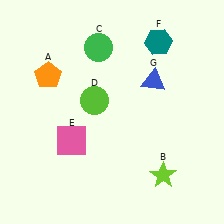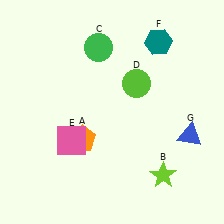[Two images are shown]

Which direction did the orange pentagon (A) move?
The orange pentagon (A) moved down.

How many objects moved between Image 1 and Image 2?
3 objects moved between the two images.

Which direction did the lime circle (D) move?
The lime circle (D) moved right.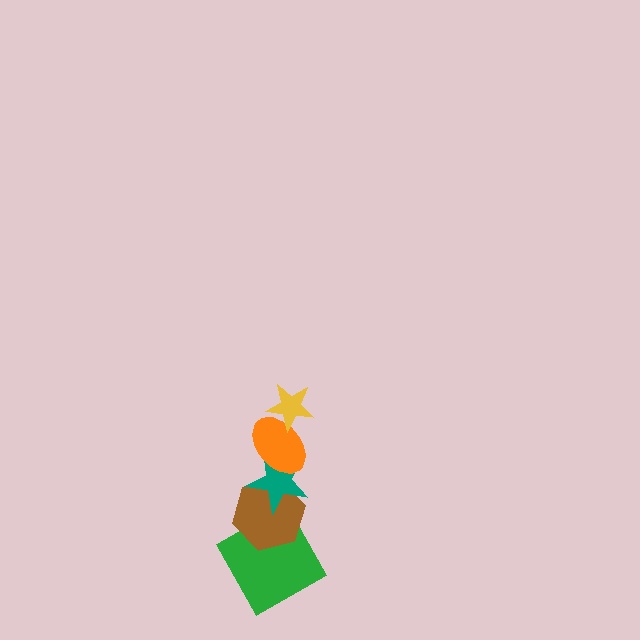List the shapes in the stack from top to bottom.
From top to bottom: the yellow star, the orange ellipse, the teal star, the brown hexagon, the green square.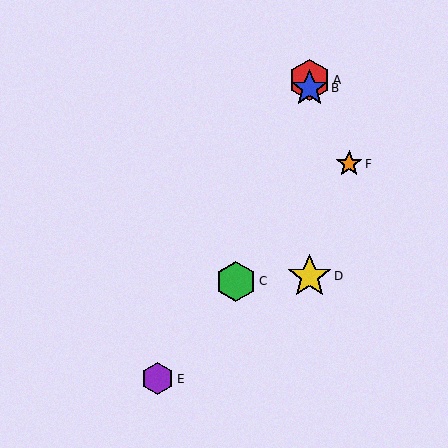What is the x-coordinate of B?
Object B is at x≈309.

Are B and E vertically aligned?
No, B is at x≈309 and E is at x≈158.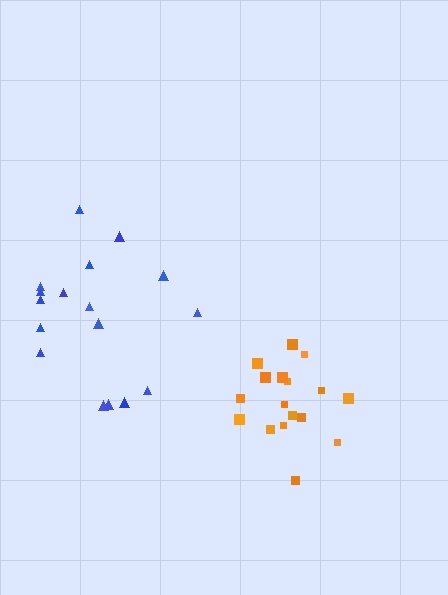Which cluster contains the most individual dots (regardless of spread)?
Orange (17).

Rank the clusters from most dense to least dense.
orange, blue.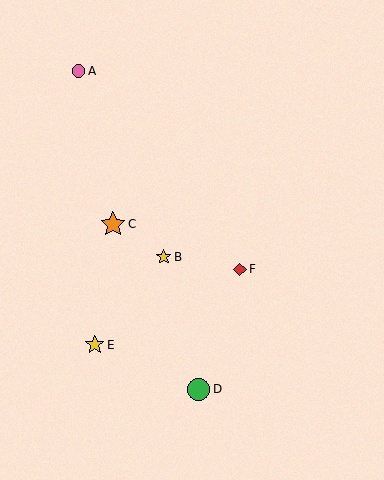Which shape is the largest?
The orange star (labeled C) is the largest.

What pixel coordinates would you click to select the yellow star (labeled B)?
Click at (164, 257) to select the yellow star B.